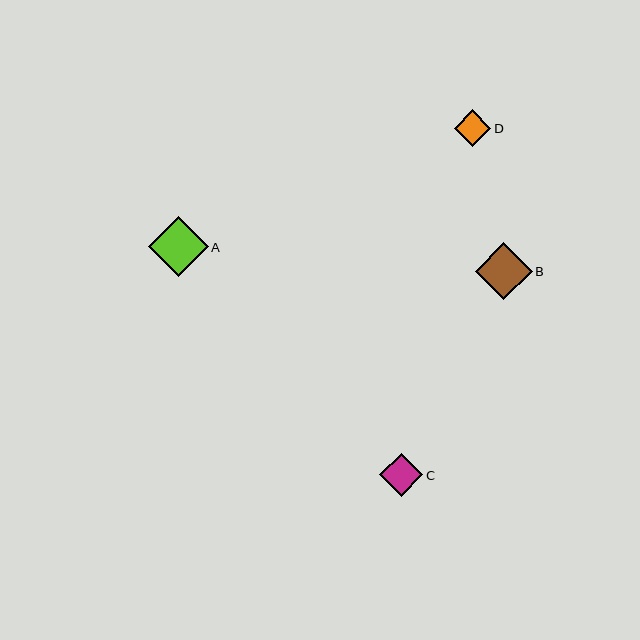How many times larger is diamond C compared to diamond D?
Diamond C is approximately 1.2 times the size of diamond D.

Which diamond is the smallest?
Diamond D is the smallest with a size of approximately 36 pixels.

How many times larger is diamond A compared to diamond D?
Diamond A is approximately 1.7 times the size of diamond D.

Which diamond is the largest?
Diamond A is the largest with a size of approximately 60 pixels.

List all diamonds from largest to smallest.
From largest to smallest: A, B, C, D.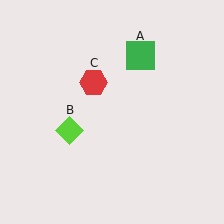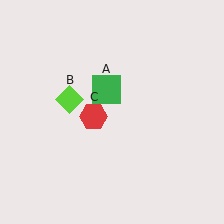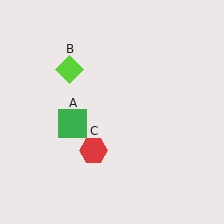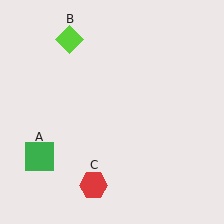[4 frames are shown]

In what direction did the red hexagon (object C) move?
The red hexagon (object C) moved down.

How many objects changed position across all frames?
3 objects changed position: green square (object A), lime diamond (object B), red hexagon (object C).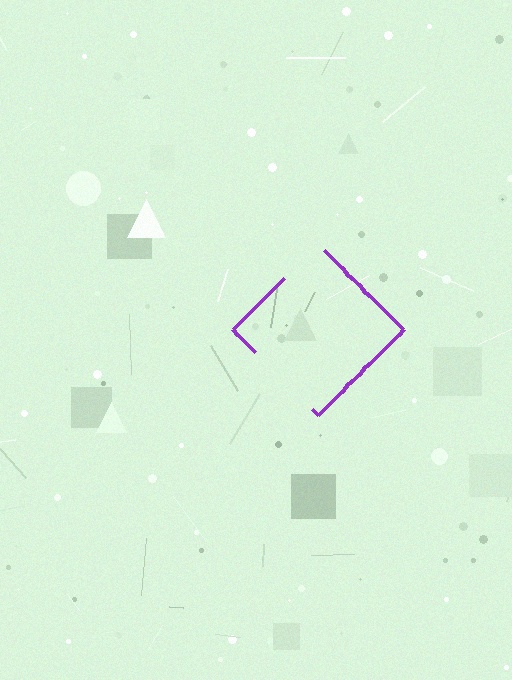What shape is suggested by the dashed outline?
The dashed outline suggests a diamond.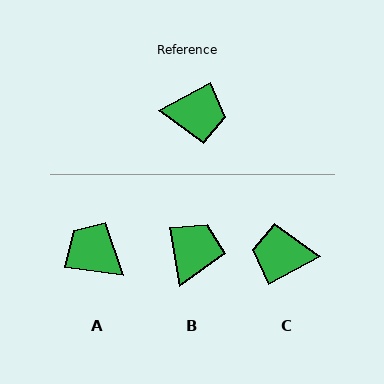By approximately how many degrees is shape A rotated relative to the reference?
Approximately 144 degrees counter-clockwise.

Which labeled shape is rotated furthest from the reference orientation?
C, about 180 degrees away.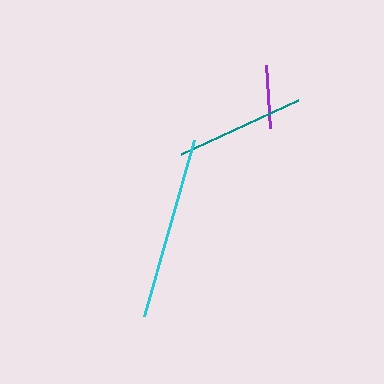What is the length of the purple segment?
The purple segment is approximately 63 pixels long.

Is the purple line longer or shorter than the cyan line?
The cyan line is longer than the purple line.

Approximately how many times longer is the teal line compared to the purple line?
The teal line is approximately 2.1 times the length of the purple line.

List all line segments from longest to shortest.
From longest to shortest: cyan, teal, purple.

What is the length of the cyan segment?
The cyan segment is approximately 183 pixels long.